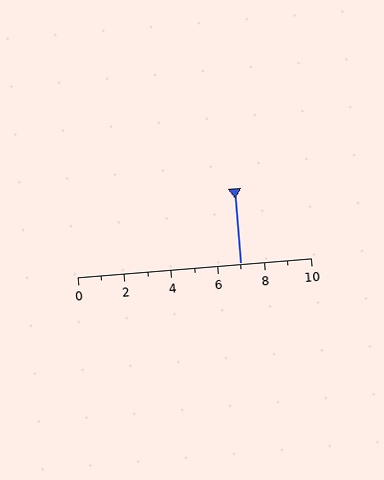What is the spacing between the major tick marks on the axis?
The major ticks are spaced 2 apart.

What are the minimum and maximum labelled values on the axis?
The axis runs from 0 to 10.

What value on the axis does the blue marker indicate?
The marker indicates approximately 7.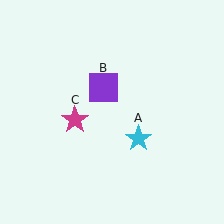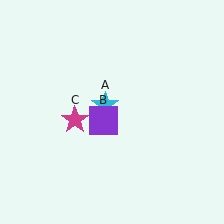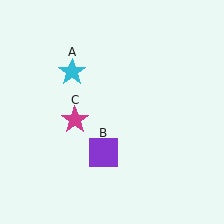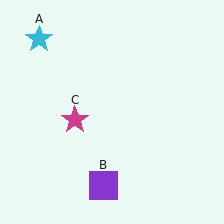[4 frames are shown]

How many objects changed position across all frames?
2 objects changed position: cyan star (object A), purple square (object B).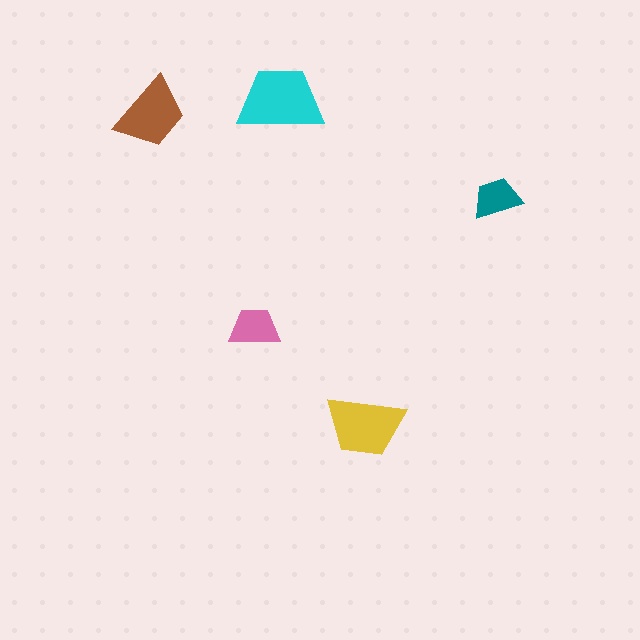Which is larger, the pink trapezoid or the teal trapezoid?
The pink one.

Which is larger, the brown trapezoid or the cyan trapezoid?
The cyan one.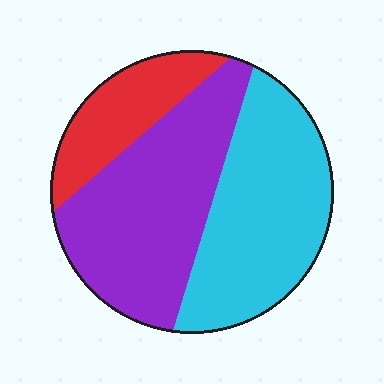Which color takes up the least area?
Red, at roughly 20%.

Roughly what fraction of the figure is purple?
Purple takes up about two fifths (2/5) of the figure.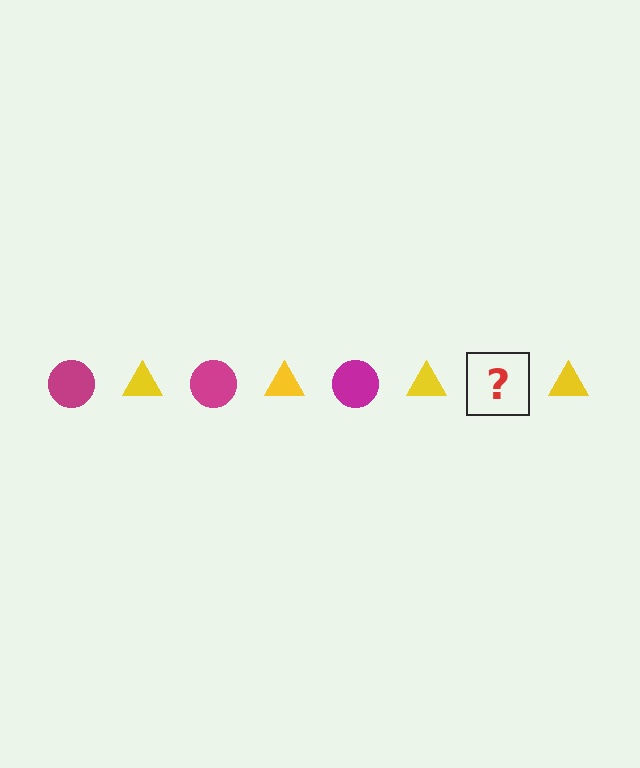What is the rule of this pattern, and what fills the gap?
The rule is that the pattern alternates between magenta circle and yellow triangle. The gap should be filled with a magenta circle.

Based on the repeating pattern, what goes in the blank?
The blank should be a magenta circle.